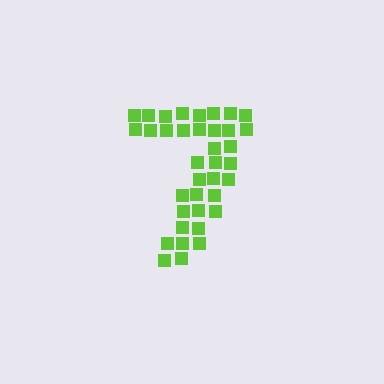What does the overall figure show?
The overall figure shows the digit 7.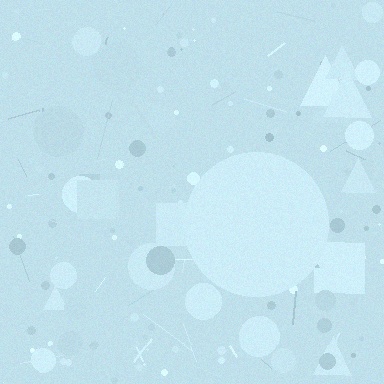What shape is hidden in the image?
A circle is hidden in the image.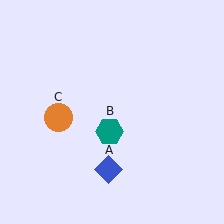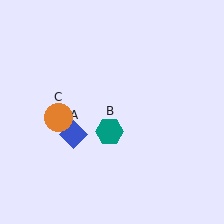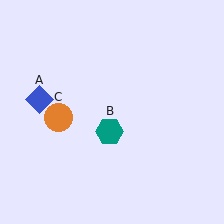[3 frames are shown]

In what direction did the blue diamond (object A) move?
The blue diamond (object A) moved up and to the left.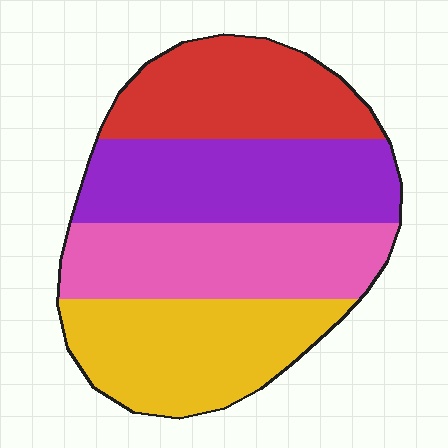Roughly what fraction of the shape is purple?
Purple covers about 25% of the shape.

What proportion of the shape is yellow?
Yellow covers 26% of the shape.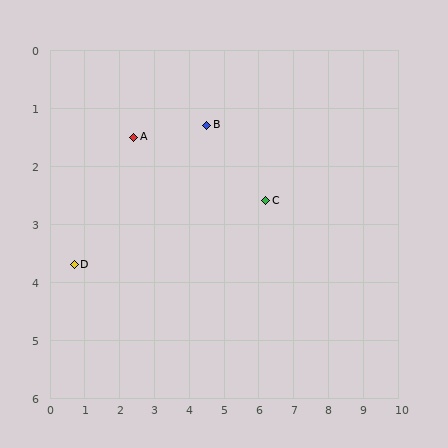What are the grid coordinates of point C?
Point C is at approximately (6.2, 2.6).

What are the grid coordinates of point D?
Point D is at approximately (0.7, 3.7).